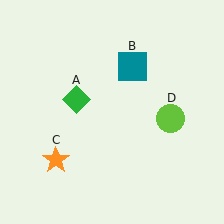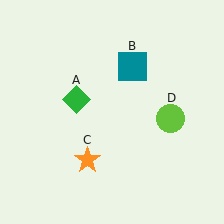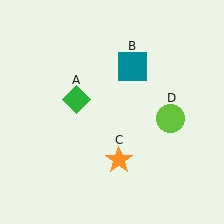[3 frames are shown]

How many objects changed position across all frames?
1 object changed position: orange star (object C).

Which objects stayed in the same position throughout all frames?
Green diamond (object A) and teal square (object B) and lime circle (object D) remained stationary.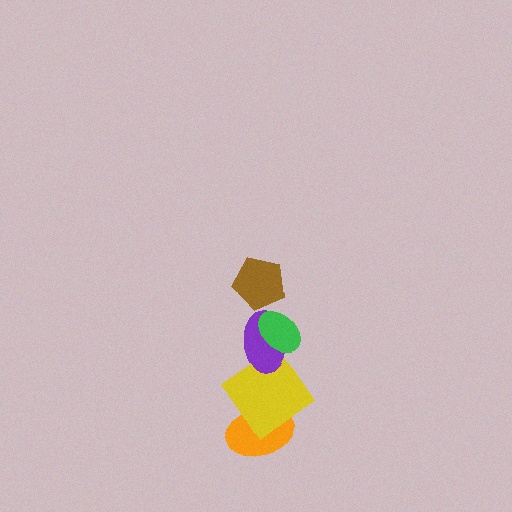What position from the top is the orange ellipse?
The orange ellipse is 5th from the top.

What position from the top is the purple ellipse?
The purple ellipse is 3rd from the top.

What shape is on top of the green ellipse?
The brown pentagon is on top of the green ellipse.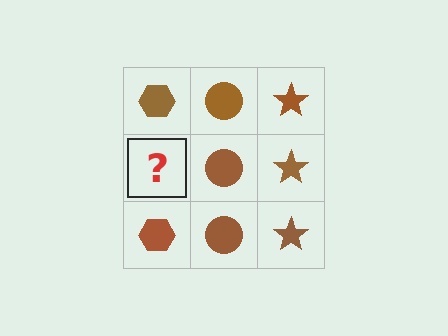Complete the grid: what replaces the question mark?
The question mark should be replaced with a brown hexagon.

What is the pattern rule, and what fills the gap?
The rule is that each column has a consistent shape. The gap should be filled with a brown hexagon.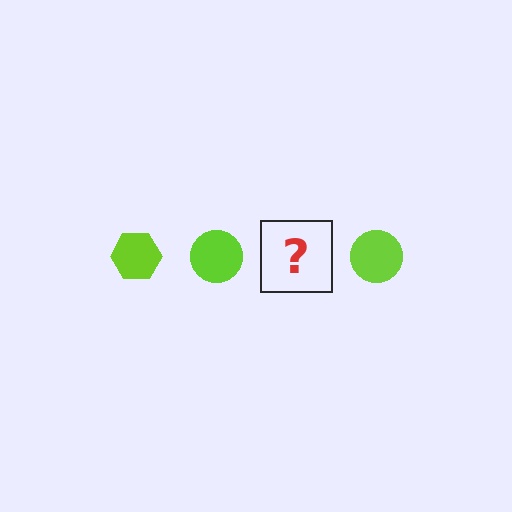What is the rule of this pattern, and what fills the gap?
The rule is that the pattern cycles through hexagon, circle shapes in lime. The gap should be filled with a lime hexagon.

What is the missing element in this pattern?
The missing element is a lime hexagon.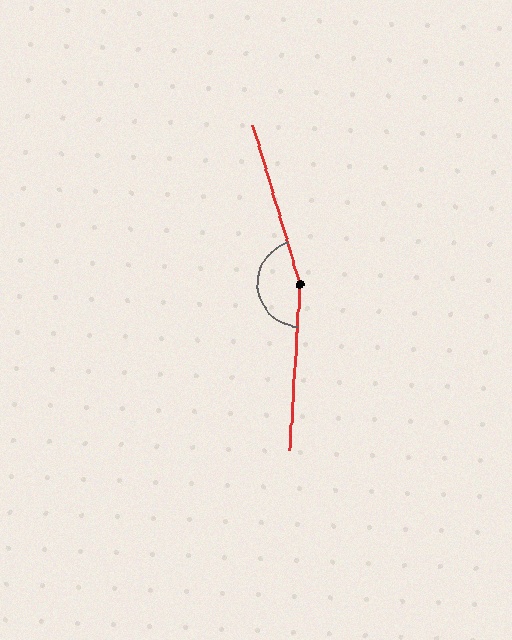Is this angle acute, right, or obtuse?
It is obtuse.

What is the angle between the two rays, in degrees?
Approximately 160 degrees.